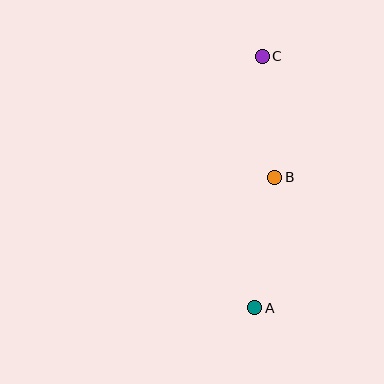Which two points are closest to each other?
Points B and C are closest to each other.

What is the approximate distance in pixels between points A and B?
The distance between A and B is approximately 132 pixels.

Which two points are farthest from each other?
Points A and C are farthest from each other.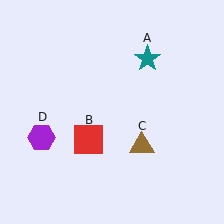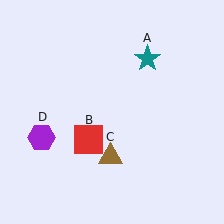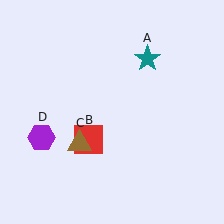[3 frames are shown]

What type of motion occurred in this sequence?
The brown triangle (object C) rotated clockwise around the center of the scene.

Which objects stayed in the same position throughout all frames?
Teal star (object A) and red square (object B) and purple hexagon (object D) remained stationary.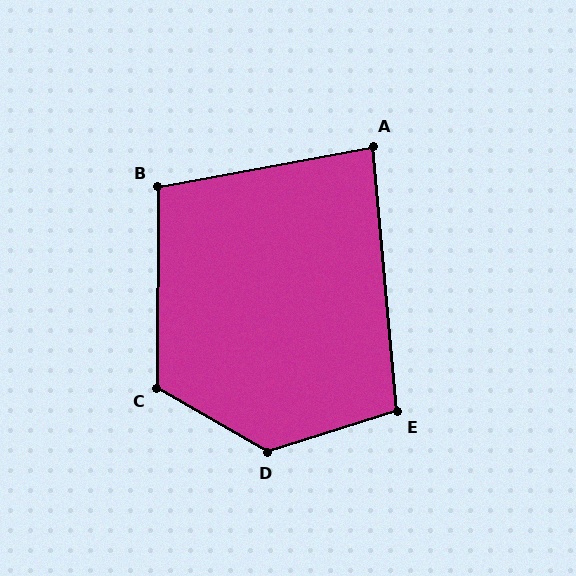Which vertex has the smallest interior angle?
A, at approximately 85 degrees.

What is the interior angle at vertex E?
Approximately 102 degrees (obtuse).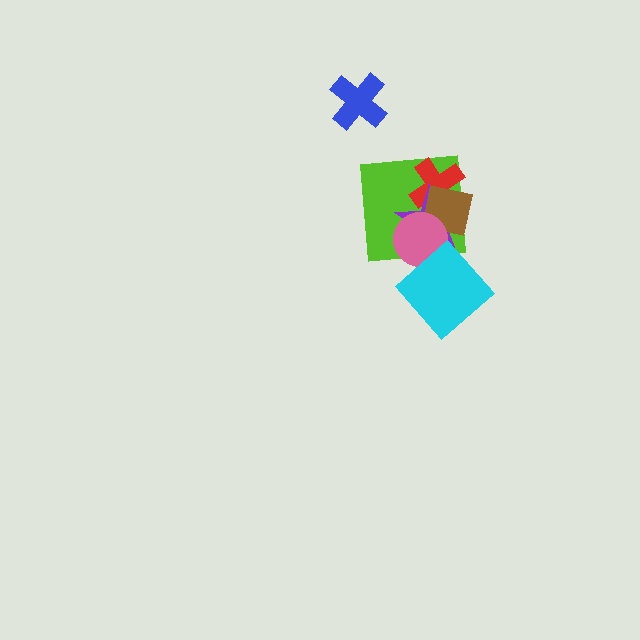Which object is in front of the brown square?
The pink circle is in front of the brown square.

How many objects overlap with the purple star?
5 objects overlap with the purple star.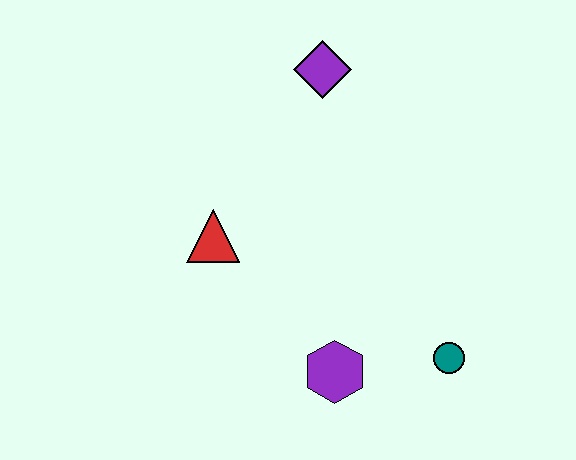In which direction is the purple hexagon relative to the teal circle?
The purple hexagon is to the left of the teal circle.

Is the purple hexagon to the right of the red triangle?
Yes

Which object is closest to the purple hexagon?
The teal circle is closest to the purple hexagon.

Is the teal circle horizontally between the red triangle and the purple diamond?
No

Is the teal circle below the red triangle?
Yes